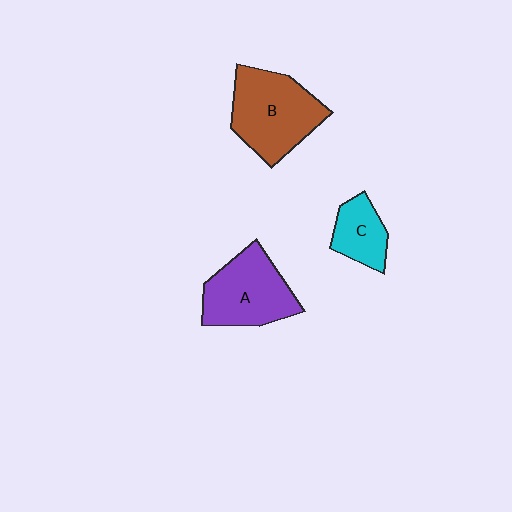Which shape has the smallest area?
Shape C (cyan).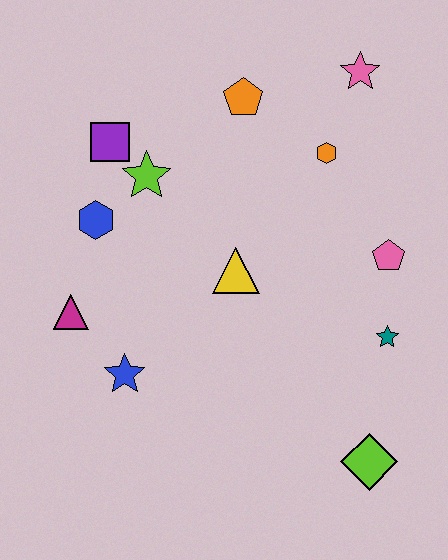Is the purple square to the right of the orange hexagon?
No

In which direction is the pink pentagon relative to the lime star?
The pink pentagon is to the right of the lime star.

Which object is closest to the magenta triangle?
The blue star is closest to the magenta triangle.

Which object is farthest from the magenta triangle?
The pink star is farthest from the magenta triangle.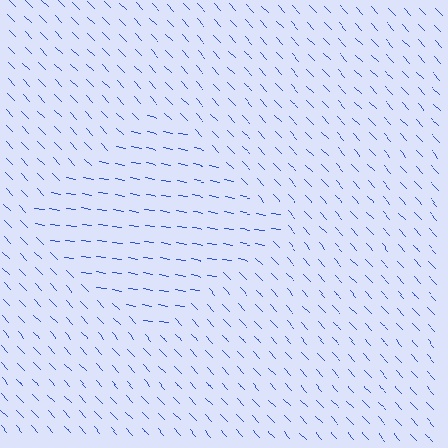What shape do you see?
I see a diamond.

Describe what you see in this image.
The image is filled with small blue line segments. A diamond region in the image has lines oriented differently from the surrounding lines, creating a visible texture boundary.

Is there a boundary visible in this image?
Yes, there is a texture boundary formed by a change in line orientation.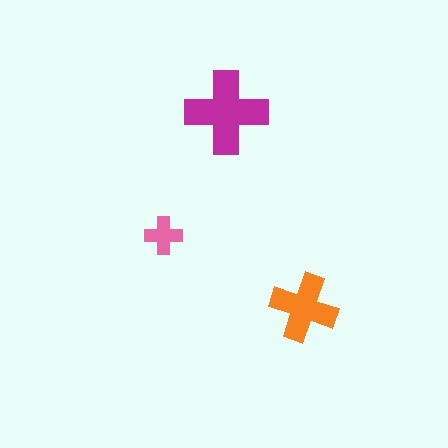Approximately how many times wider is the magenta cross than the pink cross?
About 2 times wider.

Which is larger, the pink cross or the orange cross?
The orange one.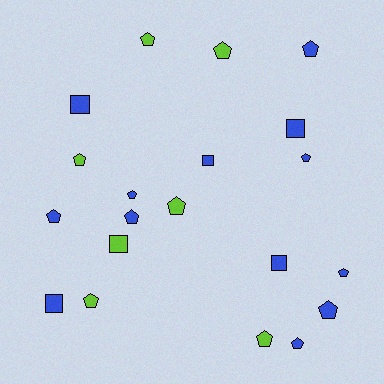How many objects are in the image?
There are 20 objects.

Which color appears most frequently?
Blue, with 13 objects.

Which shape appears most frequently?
Pentagon, with 14 objects.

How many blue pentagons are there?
There are 8 blue pentagons.